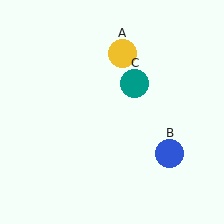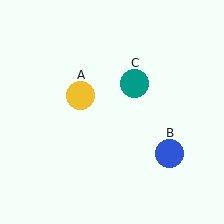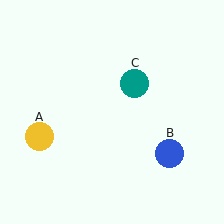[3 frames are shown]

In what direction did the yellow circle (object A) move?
The yellow circle (object A) moved down and to the left.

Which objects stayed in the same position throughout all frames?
Blue circle (object B) and teal circle (object C) remained stationary.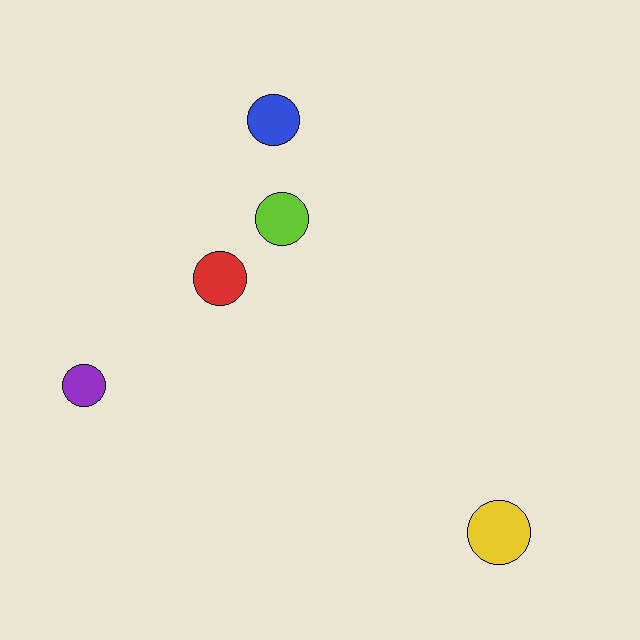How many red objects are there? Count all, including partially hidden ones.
There is 1 red object.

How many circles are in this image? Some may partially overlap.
There are 5 circles.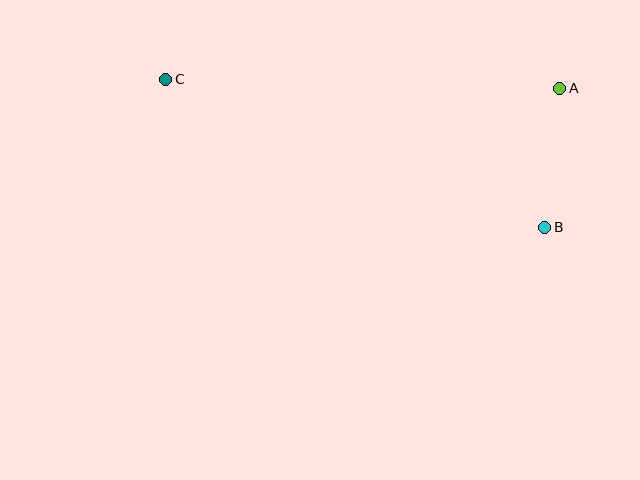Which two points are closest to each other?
Points A and B are closest to each other.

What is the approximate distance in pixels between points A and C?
The distance between A and C is approximately 394 pixels.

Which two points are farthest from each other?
Points B and C are farthest from each other.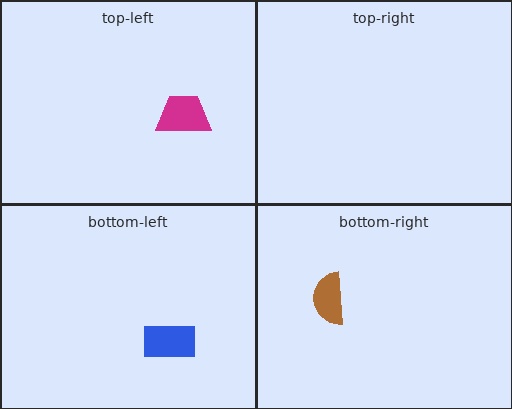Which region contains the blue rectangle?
The bottom-left region.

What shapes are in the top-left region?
The magenta trapezoid.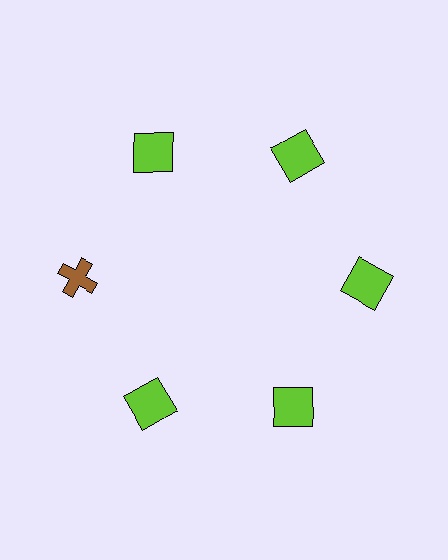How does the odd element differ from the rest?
It differs in both color (brown instead of lime) and shape (cross instead of square).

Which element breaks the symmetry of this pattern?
The brown cross at roughly the 9 o'clock position breaks the symmetry. All other shapes are lime squares.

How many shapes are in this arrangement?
There are 6 shapes arranged in a ring pattern.